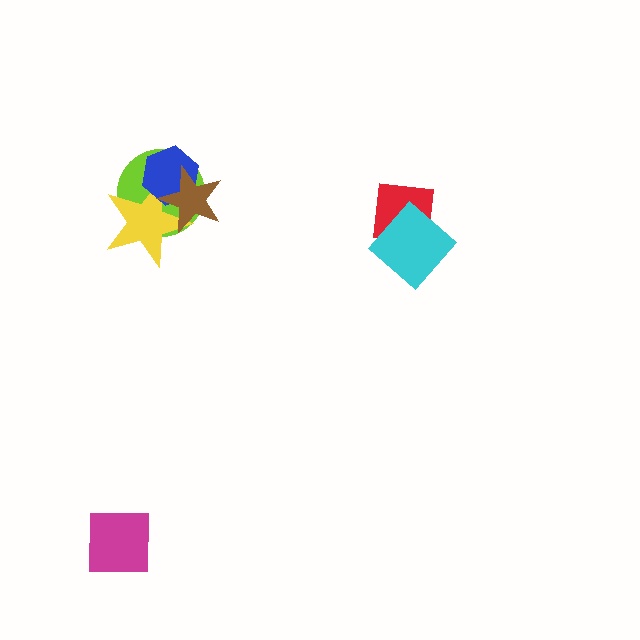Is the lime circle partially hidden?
Yes, it is partially covered by another shape.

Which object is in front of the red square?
The cyan diamond is in front of the red square.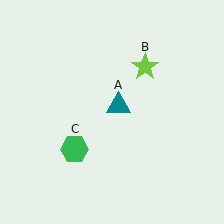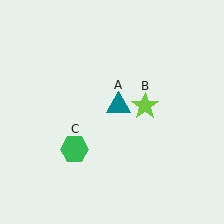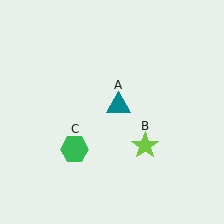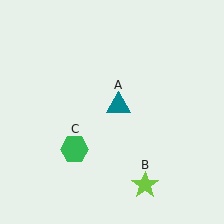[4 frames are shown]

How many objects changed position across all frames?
1 object changed position: lime star (object B).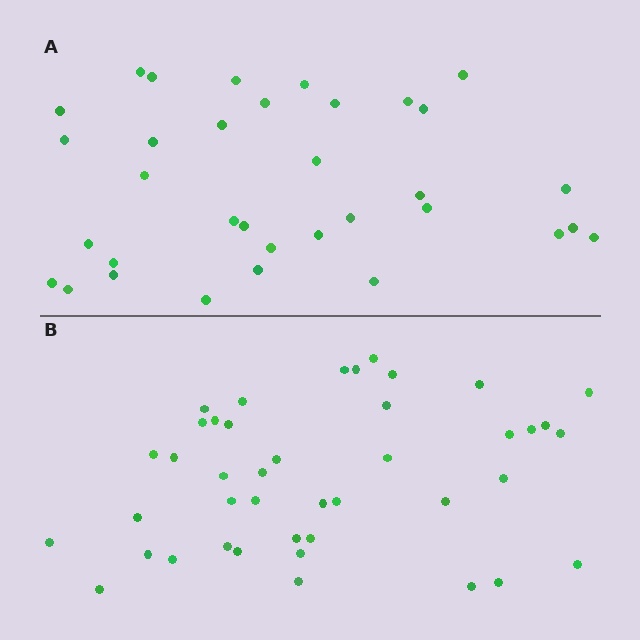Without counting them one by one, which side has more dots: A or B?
Region B (the bottom region) has more dots.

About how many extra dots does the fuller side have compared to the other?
Region B has roughly 8 or so more dots than region A.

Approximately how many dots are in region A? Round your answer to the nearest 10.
About 30 dots. (The exact count is 34, which rounds to 30.)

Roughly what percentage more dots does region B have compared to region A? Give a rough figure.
About 25% more.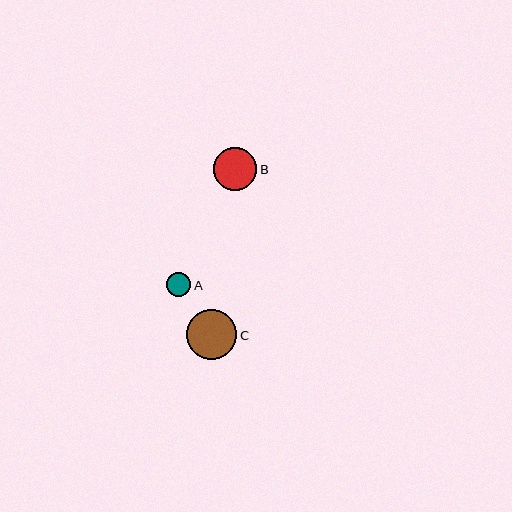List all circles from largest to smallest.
From largest to smallest: C, B, A.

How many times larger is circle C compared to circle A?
Circle C is approximately 2.1 times the size of circle A.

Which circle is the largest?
Circle C is the largest with a size of approximately 50 pixels.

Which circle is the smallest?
Circle A is the smallest with a size of approximately 24 pixels.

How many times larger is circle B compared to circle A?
Circle B is approximately 1.8 times the size of circle A.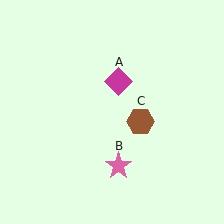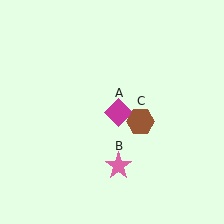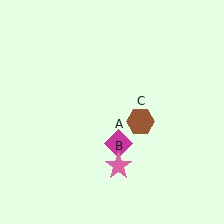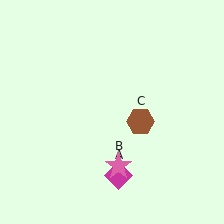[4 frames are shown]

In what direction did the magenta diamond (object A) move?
The magenta diamond (object A) moved down.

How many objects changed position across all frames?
1 object changed position: magenta diamond (object A).